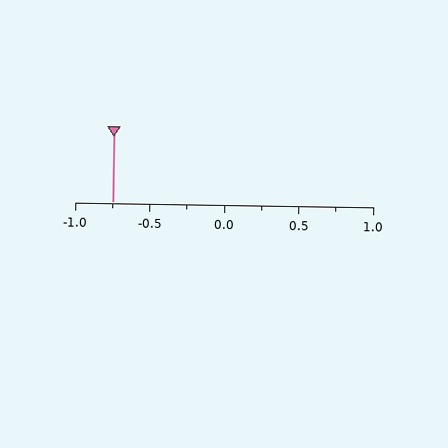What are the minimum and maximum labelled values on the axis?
The axis runs from -1.0 to 1.0.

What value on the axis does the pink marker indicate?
The marker indicates approximately -0.75.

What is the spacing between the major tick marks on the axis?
The major ticks are spaced 0.5 apart.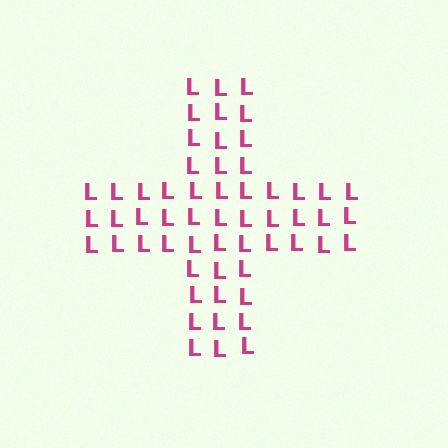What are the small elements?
The small elements are letter L's.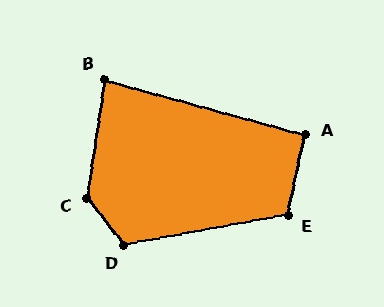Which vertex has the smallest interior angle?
B, at approximately 83 degrees.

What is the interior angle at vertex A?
Approximately 94 degrees (approximately right).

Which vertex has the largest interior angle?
C, at approximately 133 degrees.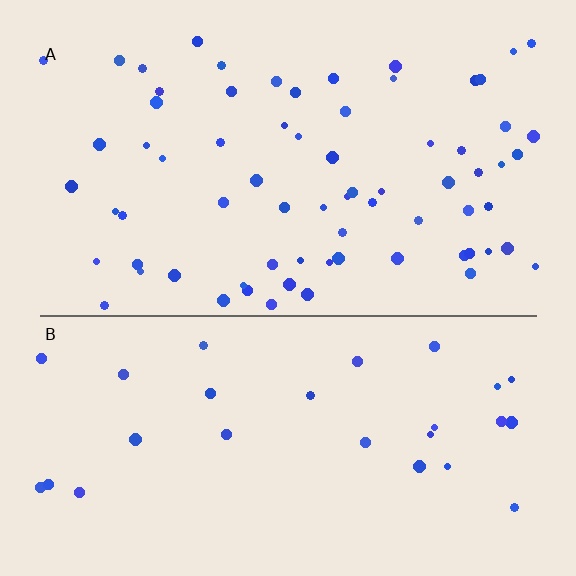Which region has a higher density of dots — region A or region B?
A (the top).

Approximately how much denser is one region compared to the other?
Approximately 2.5× — region A over region B.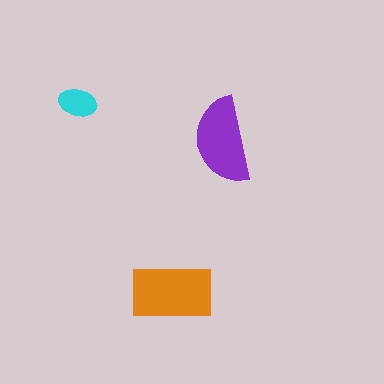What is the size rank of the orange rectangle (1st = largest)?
1st.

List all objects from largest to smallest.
The orange rectangle, the purple semicircle, the cyan ellipse.